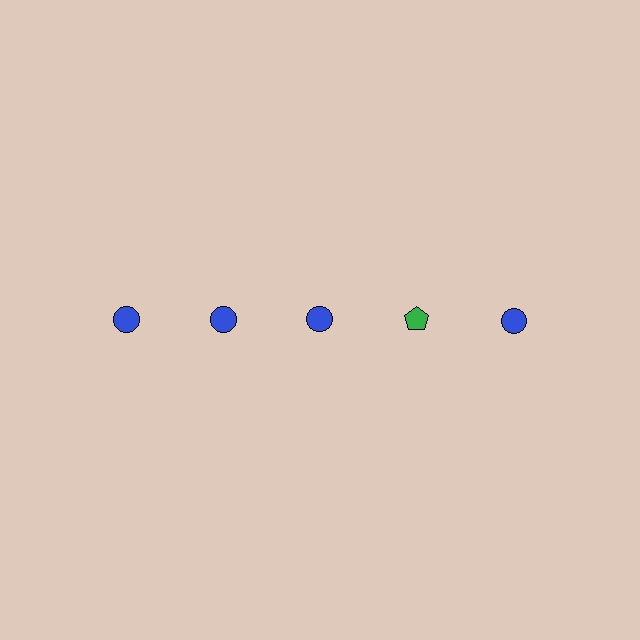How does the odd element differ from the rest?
It differs in both color (green instead of blue) and shape (pentagon instead of circle).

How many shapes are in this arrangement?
There are 5 shapes arranged in a grid pattern.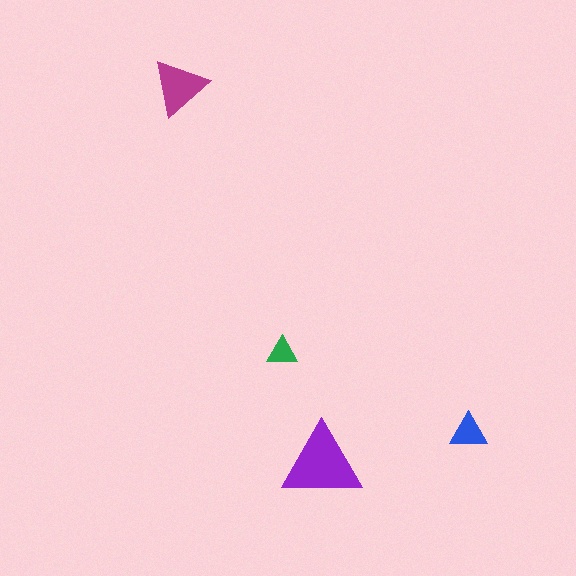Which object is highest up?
The magenta triangle is topmost.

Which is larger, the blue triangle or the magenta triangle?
The magenta one.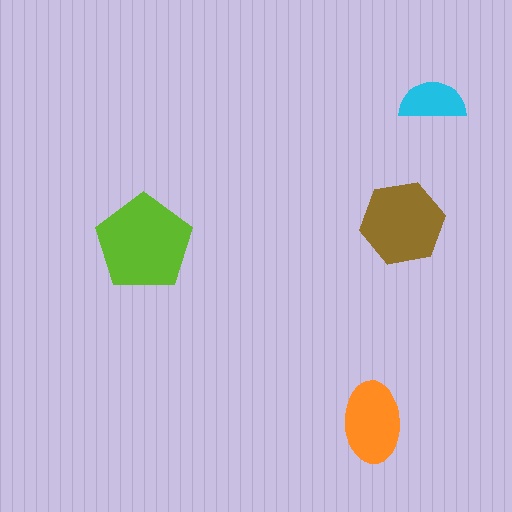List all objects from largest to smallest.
The lime pentagon, the brown hexagon, the orange ellipse, the cyan semicircle.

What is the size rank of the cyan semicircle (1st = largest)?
4th.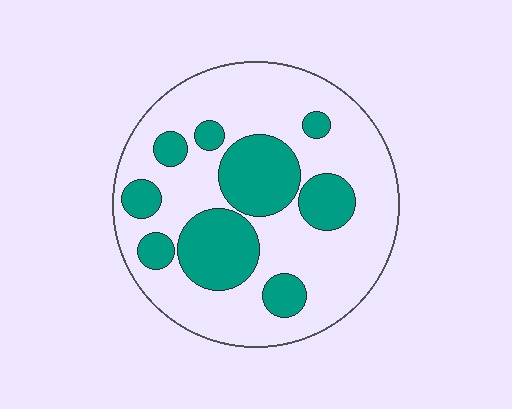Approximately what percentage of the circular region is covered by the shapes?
Approximately 30%.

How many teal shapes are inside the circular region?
9.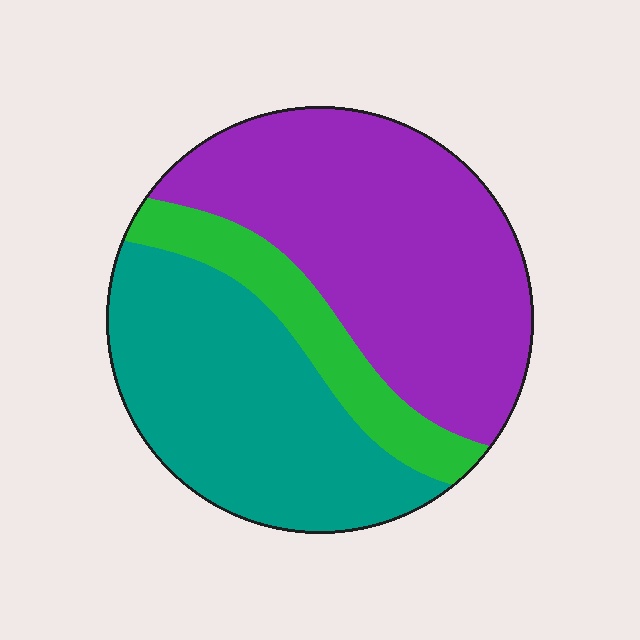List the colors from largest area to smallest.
From largest to smallest: purple, teal, green.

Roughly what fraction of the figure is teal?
Teal takes up about three eighths (3/8) of the figure.